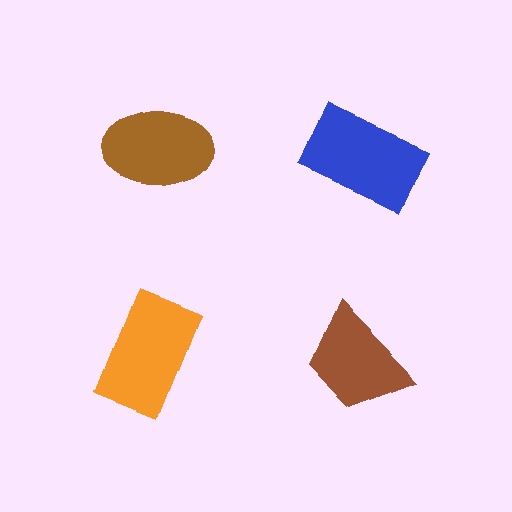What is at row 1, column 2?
A blue rectangle.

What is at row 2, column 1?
An orange rectangle.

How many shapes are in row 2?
2 shapes.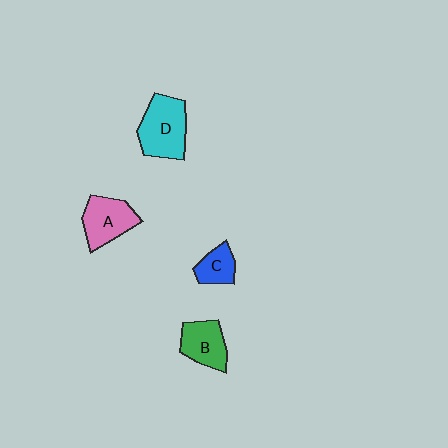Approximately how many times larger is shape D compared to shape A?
Approximately 1.3 times.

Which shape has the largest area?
Shape D (cyan).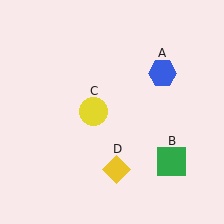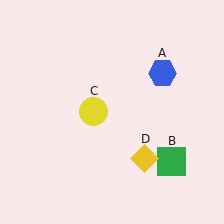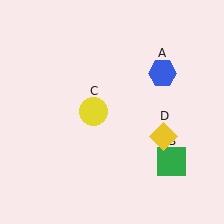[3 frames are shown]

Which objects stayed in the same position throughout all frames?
Blue hexagon (object A) and green square (object B) and yellow circle (object C) remained stationary.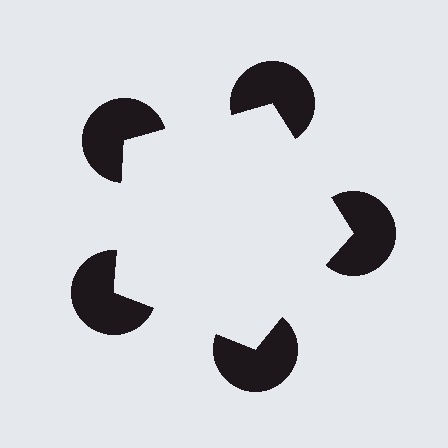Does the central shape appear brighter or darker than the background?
It typically appears slightly brighter than the background, even though no actual brightness change is drawn.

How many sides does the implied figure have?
5 sides.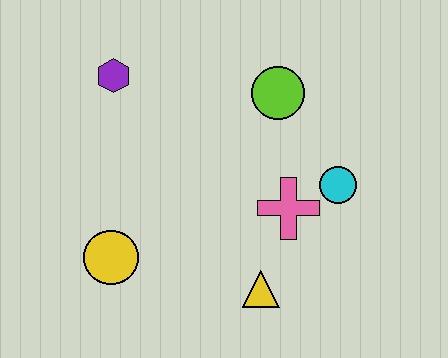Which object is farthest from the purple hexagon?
The yellow triangle is farthest from the purple hexagon.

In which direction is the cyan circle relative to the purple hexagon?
The cyan circle is to the right of the purple hexagon.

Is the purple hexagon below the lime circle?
No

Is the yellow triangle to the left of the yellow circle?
No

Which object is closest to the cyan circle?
The pink cross is closest to the cyan circle.